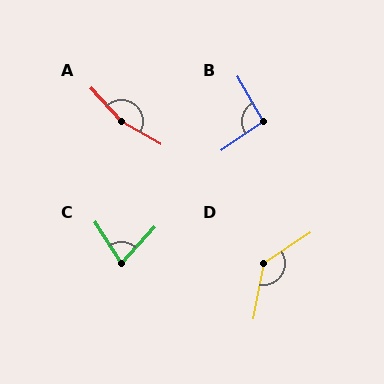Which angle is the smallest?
C, at approximately 75 degrees.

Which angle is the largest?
A, at approximately 162 degrees.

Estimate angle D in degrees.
Approximately 134 degrees.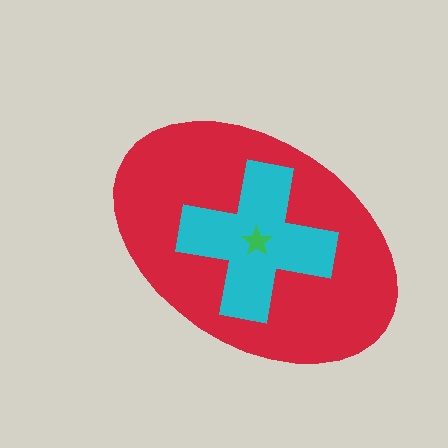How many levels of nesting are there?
3.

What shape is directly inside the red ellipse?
The cyan cross.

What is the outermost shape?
The red ellipse.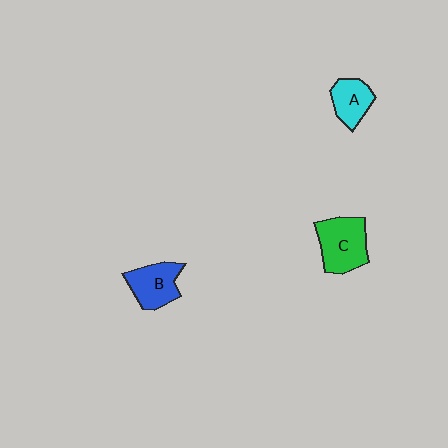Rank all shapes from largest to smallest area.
From largest to smallest: C (green), B (blue), A (cyan).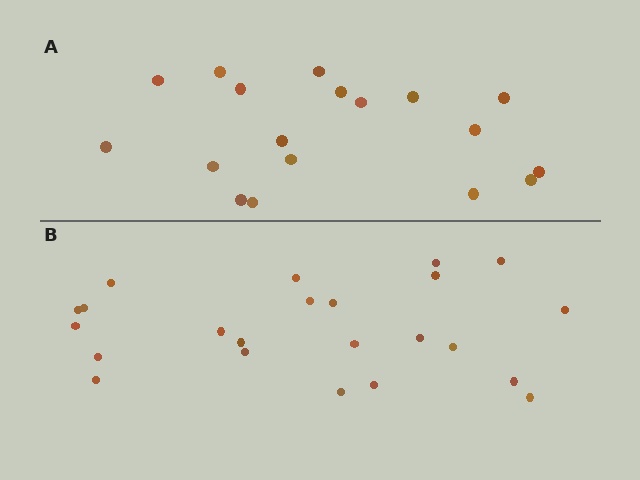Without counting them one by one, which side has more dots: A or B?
Region B (the bottom region) has more dots.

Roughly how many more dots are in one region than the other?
Region B has about 5 more dots than region A.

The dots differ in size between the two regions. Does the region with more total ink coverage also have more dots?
No. Region A has more total ink coverage because its dots are larger, but region B actually contains more individual dots. Total area can be misleading — the number of items is what matters here.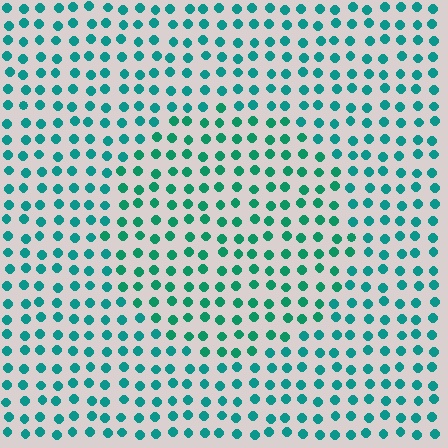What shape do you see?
I see a circle.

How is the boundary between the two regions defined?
The boundary is defined purely by a slight shift in hue (about 18 degrees). Spacing, size, and orientation are identical on both sides.